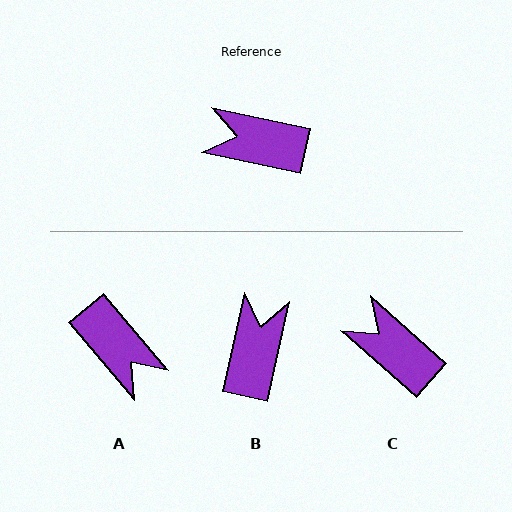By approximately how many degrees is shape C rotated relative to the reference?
Approximately 29 degrees clockwise.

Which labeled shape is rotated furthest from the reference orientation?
A, about 142 degrees away.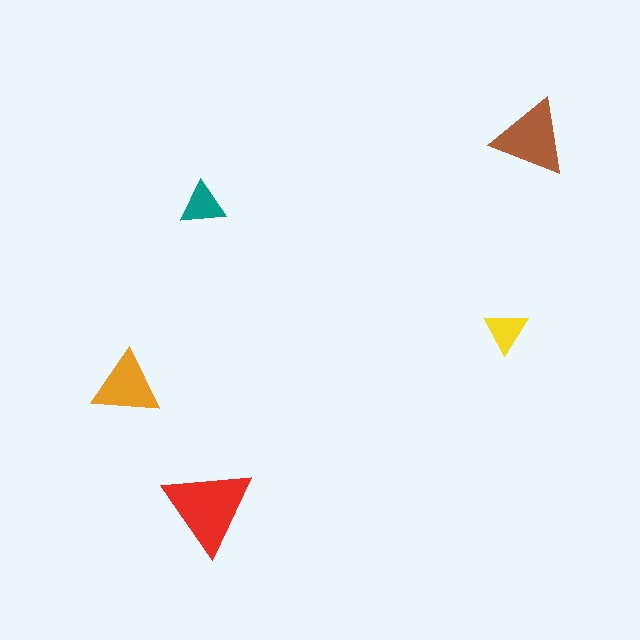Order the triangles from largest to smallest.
the red one, the brown one, the orange one, the teal one, the yellow one.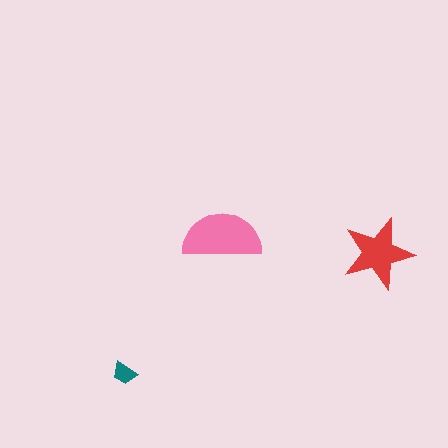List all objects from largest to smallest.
The pink semicircle, the red star, the teal trapezoid.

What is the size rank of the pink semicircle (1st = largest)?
1st.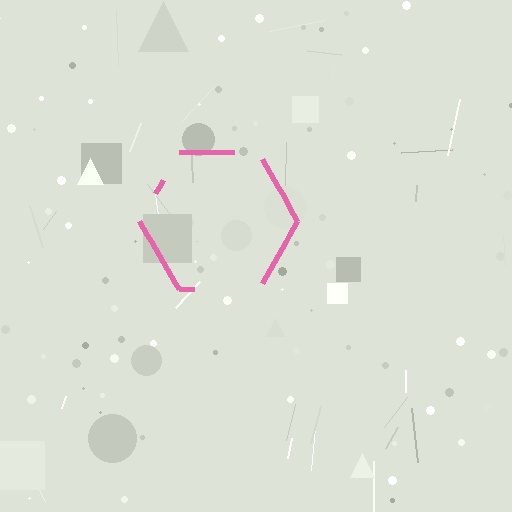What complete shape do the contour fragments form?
The contour fragments form a hexagon.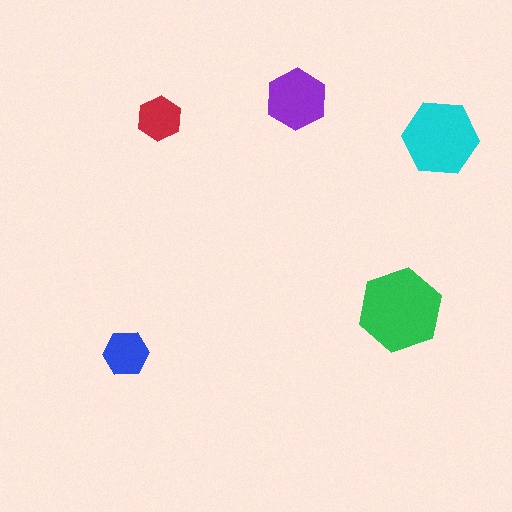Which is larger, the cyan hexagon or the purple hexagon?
The cyan one.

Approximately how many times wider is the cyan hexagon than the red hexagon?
About 1.5 times wider.